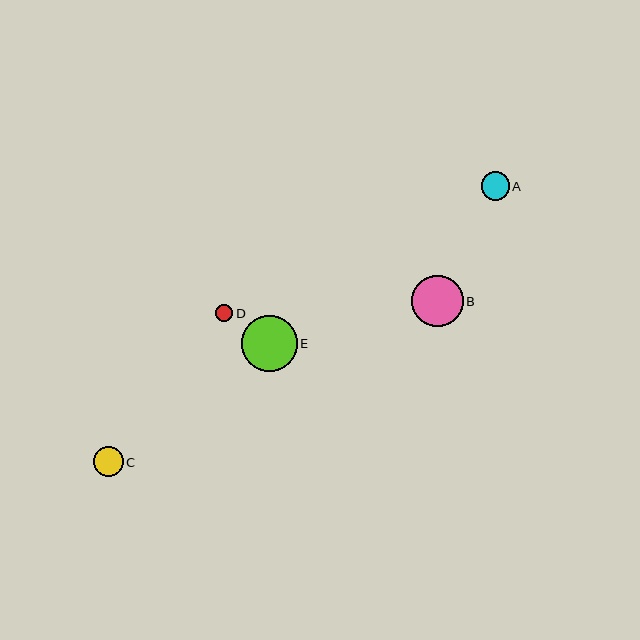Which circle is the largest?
Circle E is the largest with a size of approximately 56 pixels.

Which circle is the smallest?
Circle D is the smallest with a size of approximately 17 pixels.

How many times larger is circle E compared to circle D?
Circle E is approximately 3.2 times the size of circle D.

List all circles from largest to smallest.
From largest to smallest: E, B, C, A, D.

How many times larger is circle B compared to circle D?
Circle B is approximately 3.0 times the size of circle D.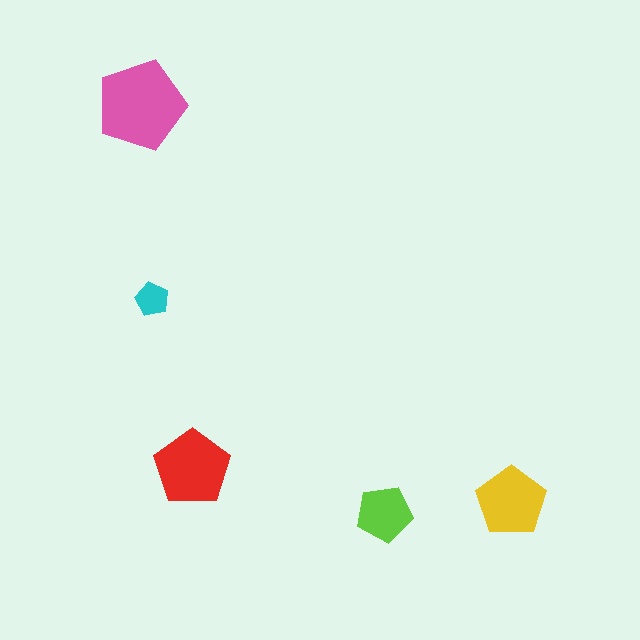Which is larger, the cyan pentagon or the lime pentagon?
The lime one.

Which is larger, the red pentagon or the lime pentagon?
The red one.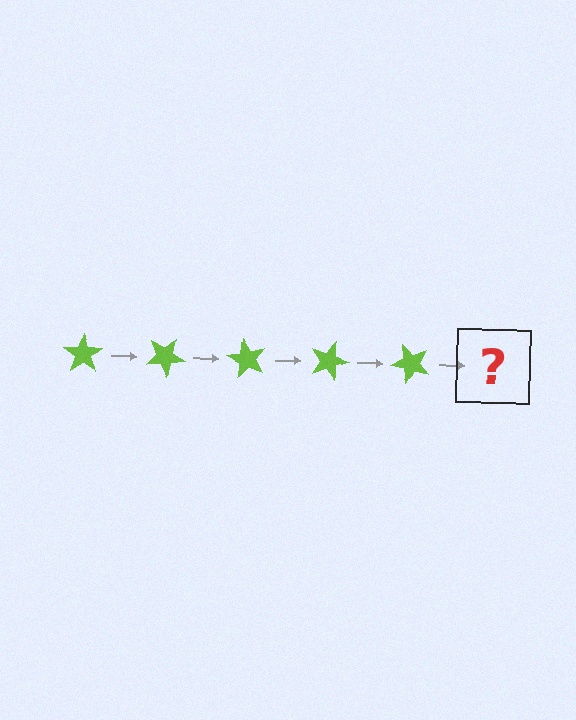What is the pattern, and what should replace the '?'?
The pattern is that the star rotates 30 degrees each step. The '?' should be a lime star rotated 150 degrees.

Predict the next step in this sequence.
The next step is a lime star rotated 150 degrees.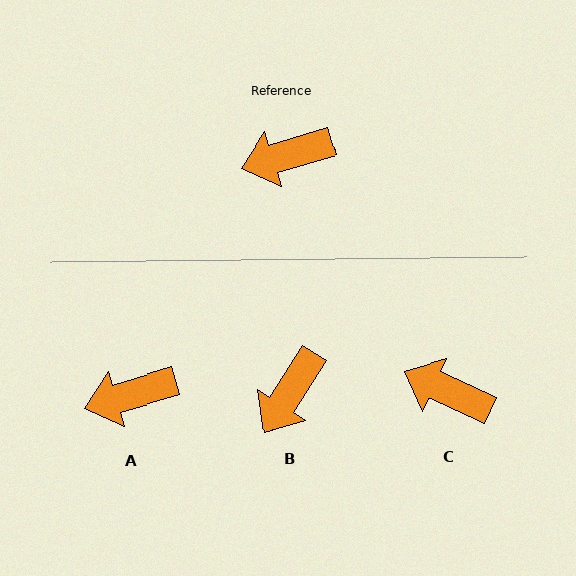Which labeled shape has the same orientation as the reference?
A.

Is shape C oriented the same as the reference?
No, it is off by about 41 degrees.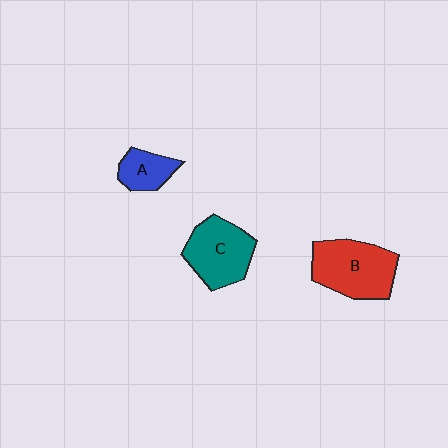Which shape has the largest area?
Shape B (red).